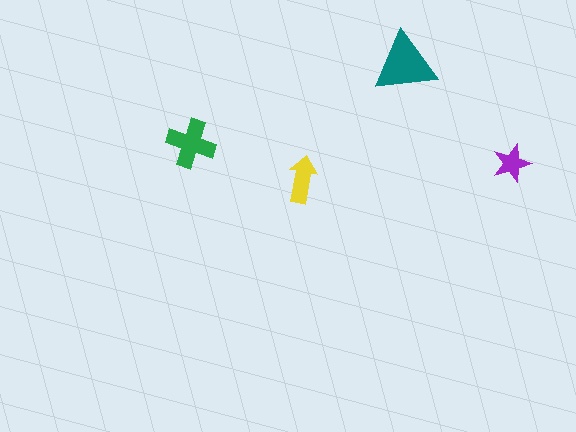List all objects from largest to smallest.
The teal triangle, the green cross, the yellow arrow, the purple star.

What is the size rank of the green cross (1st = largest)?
2nd.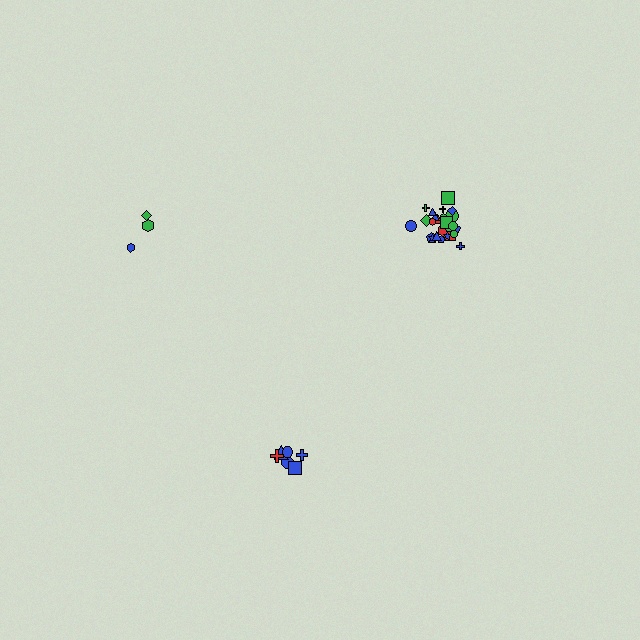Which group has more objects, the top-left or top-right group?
The top-right group.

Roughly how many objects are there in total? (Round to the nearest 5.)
Roughly 35 objects in total.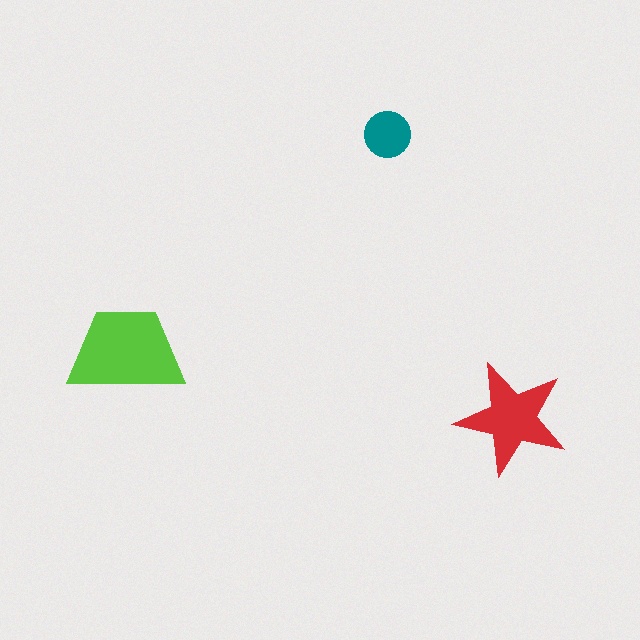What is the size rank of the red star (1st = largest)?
2nd.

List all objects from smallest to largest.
The teal circle, the red star, the lime trapezoid.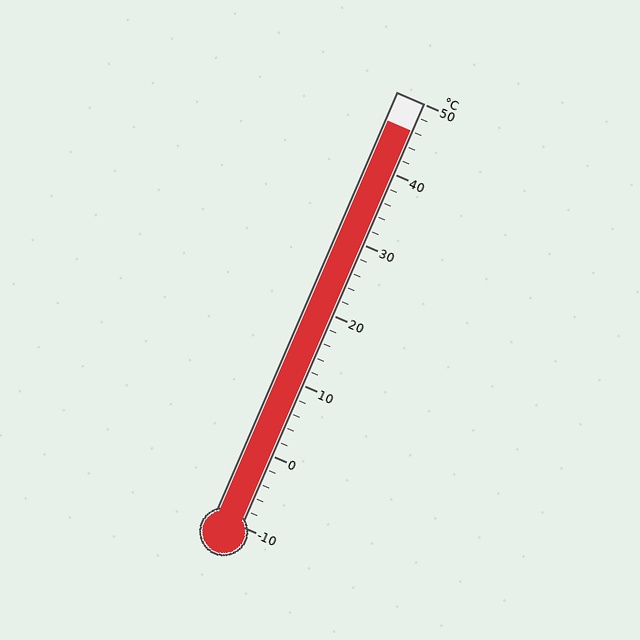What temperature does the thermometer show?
The thermometer shows approximately 46°C.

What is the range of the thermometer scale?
The thermometer scale ranges from -10°C to 50°C.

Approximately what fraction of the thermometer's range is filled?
The thermometer is filled to approximately 95% of its range.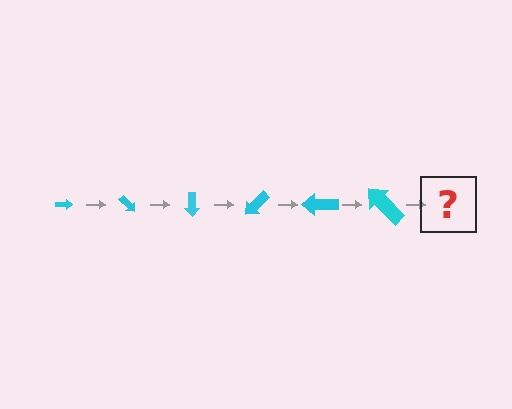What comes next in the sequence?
The next element should be an arrow, larger than the previous one and rotated 270 degrees from the start.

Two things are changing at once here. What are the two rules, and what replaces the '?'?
The two rules are that the arrow grows larger each step and it rotates 45 degrees each step. The '?' should be an arrow, larger than the previous one and rotated 270 degrees from the start.